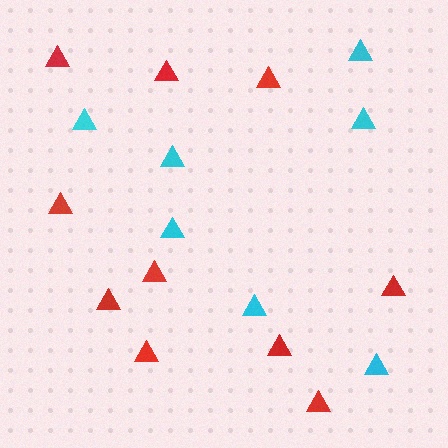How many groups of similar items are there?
There are 2 groups: one group of red triangles (10) and one group of cyan triangles (7).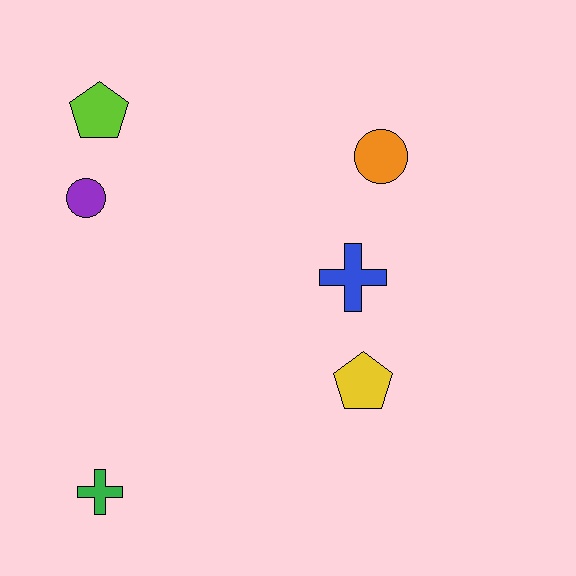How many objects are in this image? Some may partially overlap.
There are 6 objects.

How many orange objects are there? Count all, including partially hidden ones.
There is 1 orange object.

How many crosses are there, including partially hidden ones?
There are 2 crosses.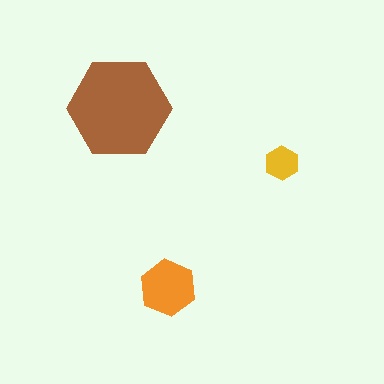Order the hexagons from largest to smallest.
the brown one, the orange one, the yellow one.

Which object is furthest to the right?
The yellow hexagon is rightmost.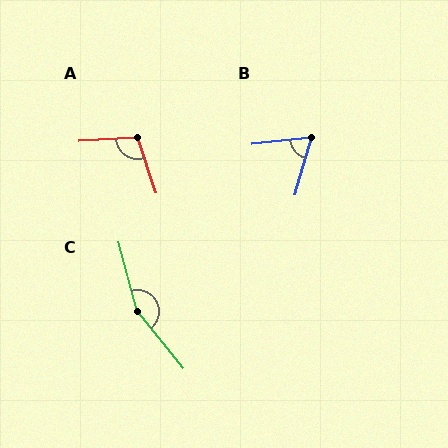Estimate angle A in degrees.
Approximately 105 degrees.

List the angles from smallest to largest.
B (68°), A (105°), C (156°).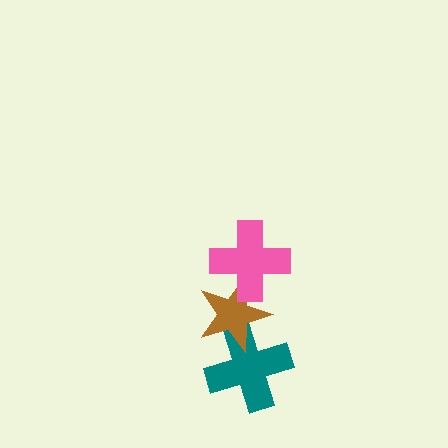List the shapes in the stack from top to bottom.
From top to bottom: the pink cross, the brown star, the teal cross.